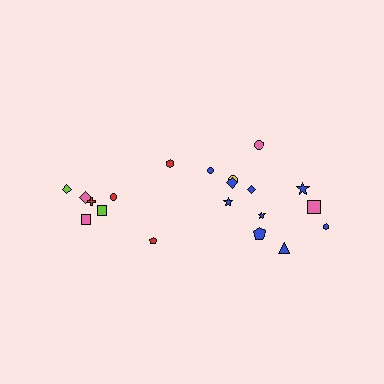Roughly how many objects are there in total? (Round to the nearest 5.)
Roughly 20 objects in total.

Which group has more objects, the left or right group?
The right group.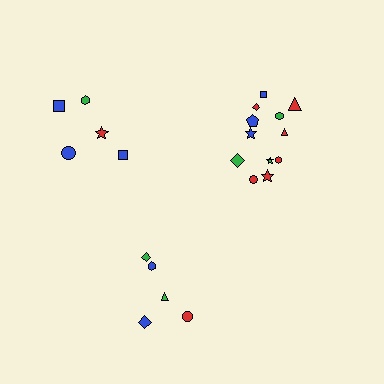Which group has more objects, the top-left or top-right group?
The top-right group.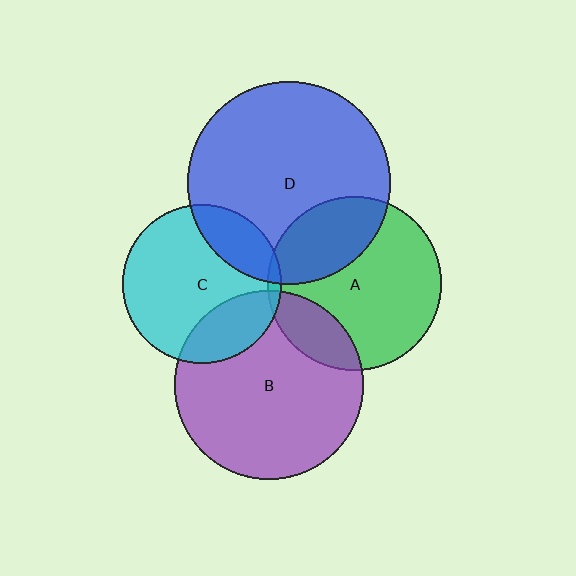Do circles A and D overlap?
Yes.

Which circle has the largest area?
Circle D (blue).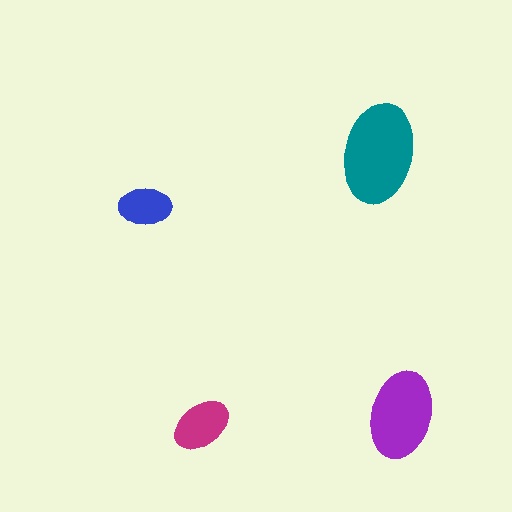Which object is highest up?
The teal ellipse is topmost.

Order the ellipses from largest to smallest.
the teal one, the purple one, the magenta one, the blue one.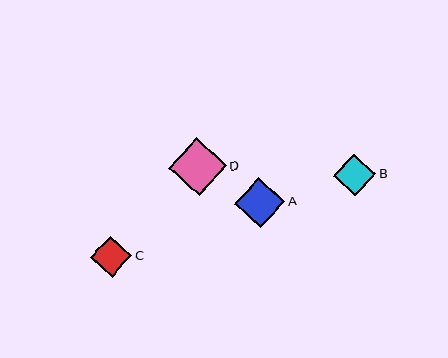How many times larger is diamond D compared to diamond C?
Diamond D is approximately 1.4 times the size of diamond C.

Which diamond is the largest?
Diamond D is the largest with a size of approximately 58 pixels.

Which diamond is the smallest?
Diamond C is the smallest with a size of approximately 41 pixels.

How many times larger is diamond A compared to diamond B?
Diamond A is approximately 1.2 times the size of diamond B.